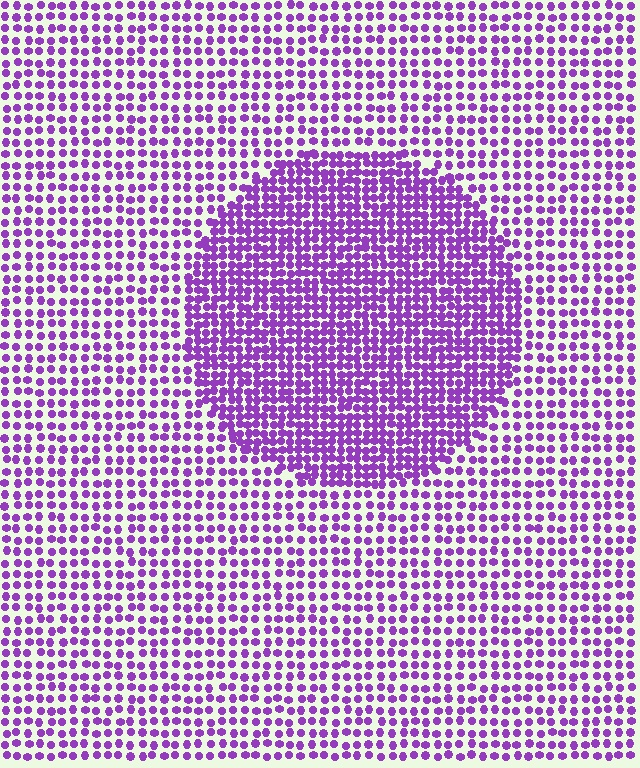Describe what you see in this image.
The image contains small purple elements arranged at two different densities. A circle-shaped region is visible where the elements are more densely packed than the surrounding area.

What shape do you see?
I see a circle.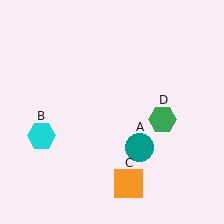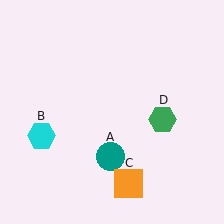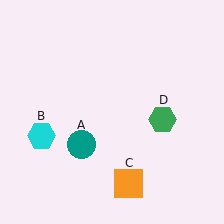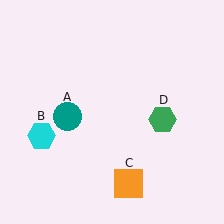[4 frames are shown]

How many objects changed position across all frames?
1 object changed position: teal circle (object A).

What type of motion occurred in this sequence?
The teal circle (object A) rotated clockwise around the center of the scene.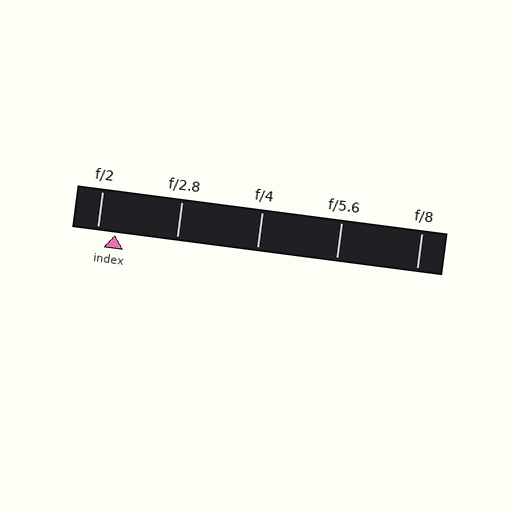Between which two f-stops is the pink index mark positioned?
The index mark is between f/2 and f/2.8.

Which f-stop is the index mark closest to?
The index mark is closest to f/2.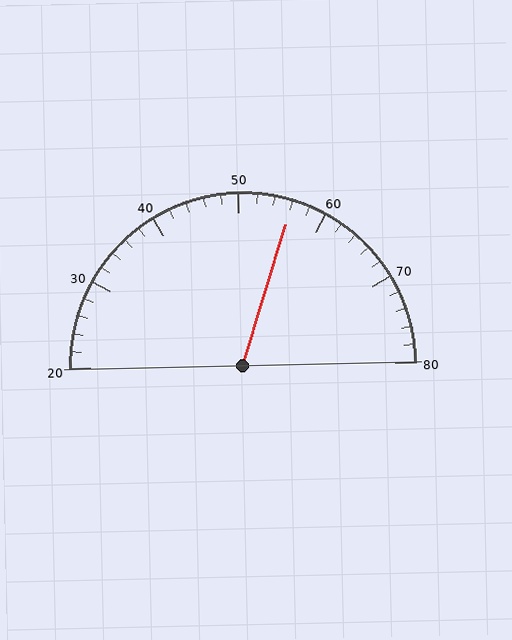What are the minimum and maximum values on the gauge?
The gauge ranges from 20 to 80.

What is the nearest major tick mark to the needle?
The nearest major tick mark is 60.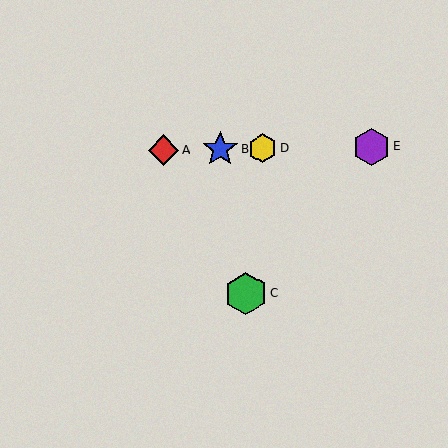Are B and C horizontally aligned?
No, B is at y≈149 and C is at y≈293.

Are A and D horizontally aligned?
Yes, both are at y≈150.